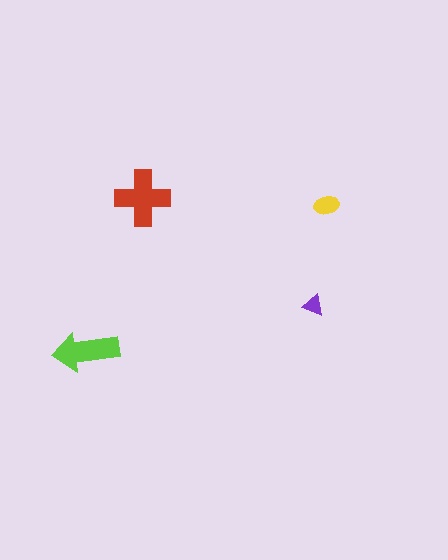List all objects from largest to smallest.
The red cross, the lime arrow, the yellow ellipse, the purple triangle.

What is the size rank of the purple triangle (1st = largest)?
4th.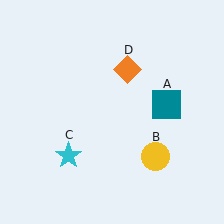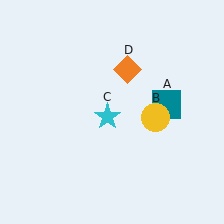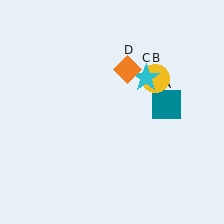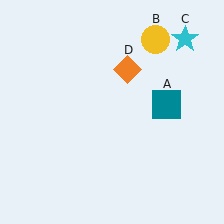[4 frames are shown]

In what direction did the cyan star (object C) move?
The cyan star (object C) moved up and to the right.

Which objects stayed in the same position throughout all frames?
Teal square (object A) and orange diamond (object D) remained stationary.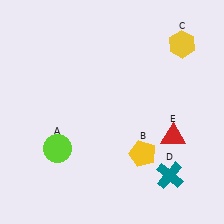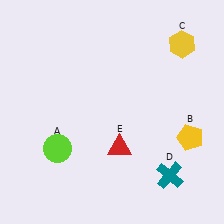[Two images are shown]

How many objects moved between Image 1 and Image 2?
2 objects moved between the two images.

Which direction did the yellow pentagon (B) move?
The yellow pentagon (B) moved right.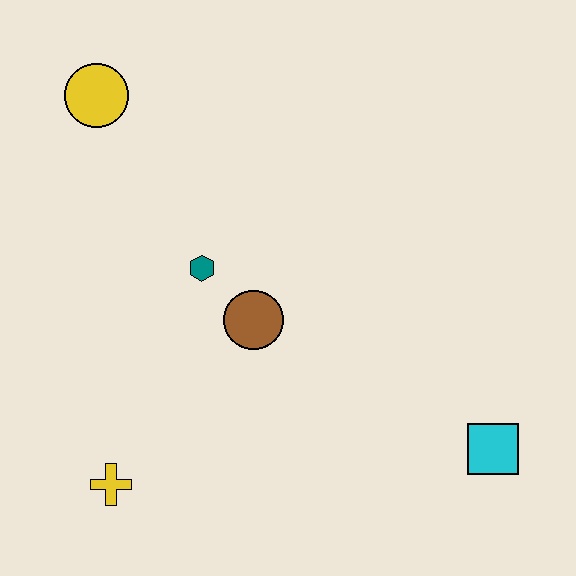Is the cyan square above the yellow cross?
Yes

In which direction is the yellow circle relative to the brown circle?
The yellow circle is above the brown circle.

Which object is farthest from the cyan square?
The yellow circle is farthest from the cyan square.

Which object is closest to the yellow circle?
The teal hexagon is closest to the yellow circle.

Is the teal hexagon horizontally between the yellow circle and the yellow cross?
No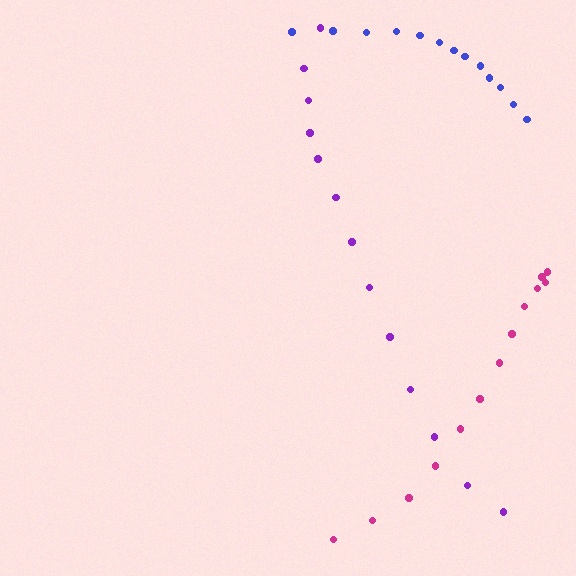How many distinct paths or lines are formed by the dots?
There are 3 distinct paths.